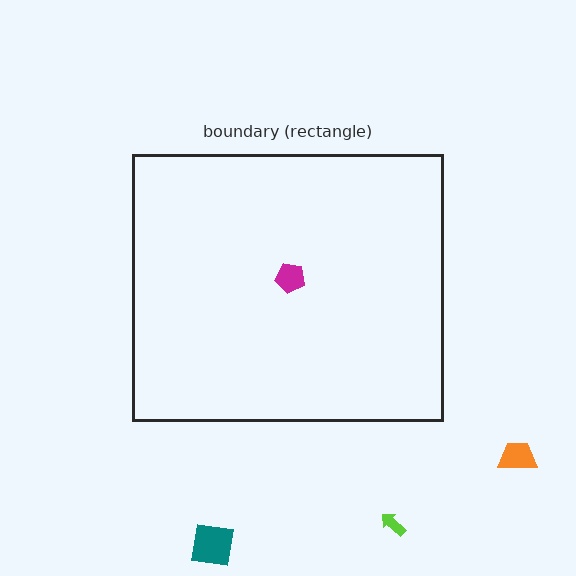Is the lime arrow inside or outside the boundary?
Outside.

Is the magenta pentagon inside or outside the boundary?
Inside.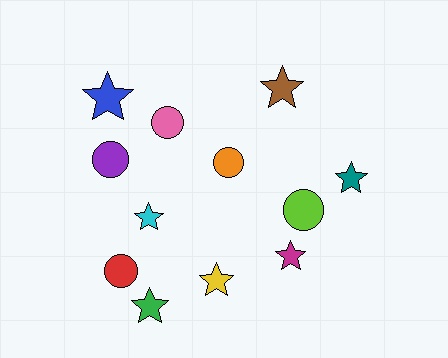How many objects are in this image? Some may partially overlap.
There are 12 objects.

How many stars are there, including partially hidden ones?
There are 7 stars.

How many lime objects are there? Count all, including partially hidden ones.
There is 1 lime object.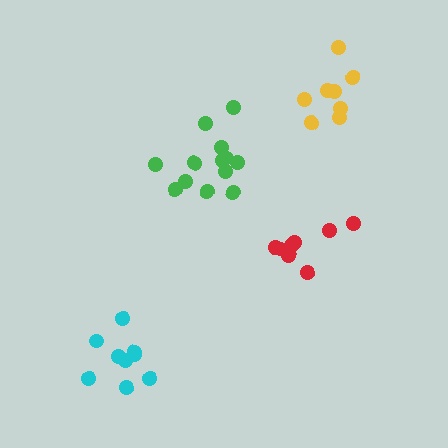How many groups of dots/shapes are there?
There are 4 groups.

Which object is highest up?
The yellow cluster is topmost.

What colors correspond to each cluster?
The clusters are colored: cyan, yellow, green, red.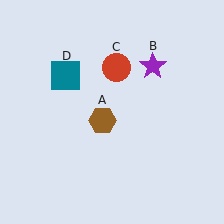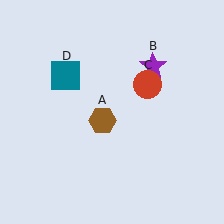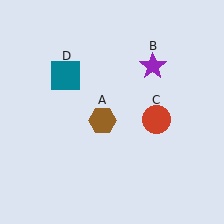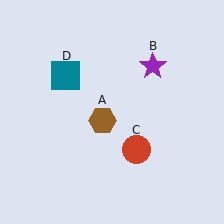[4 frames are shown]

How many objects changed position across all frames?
1 object changed position: red circle (object C).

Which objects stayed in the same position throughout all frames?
Brown hexagon (object A) and purple star (object B) and teal square (object D) remained stationary.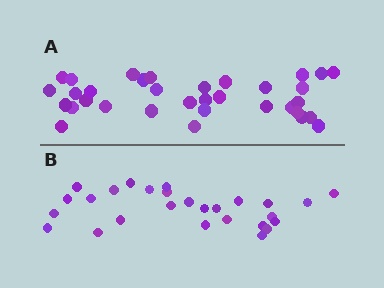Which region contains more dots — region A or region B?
Region A (the top region) has more dots.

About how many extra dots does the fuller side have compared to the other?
Region A has roughly 8 or so more dots than region B.